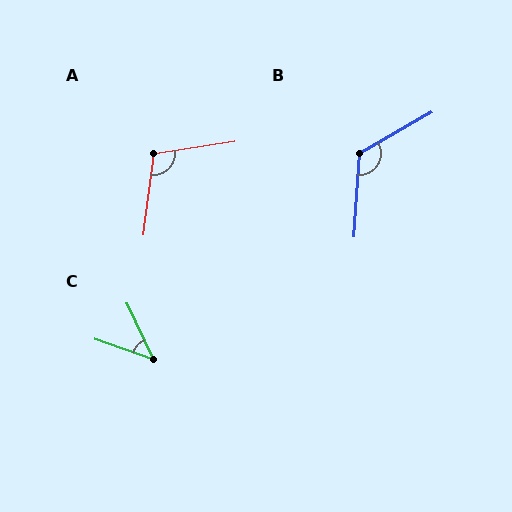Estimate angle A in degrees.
Approximately 106 degrees.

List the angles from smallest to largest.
C (46°), A (106°), B (123°).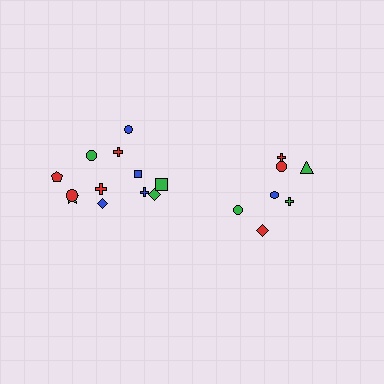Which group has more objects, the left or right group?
The left group.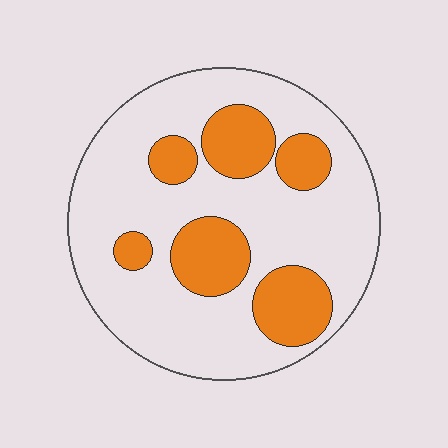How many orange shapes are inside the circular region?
6.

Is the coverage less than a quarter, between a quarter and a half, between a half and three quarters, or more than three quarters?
Between a quarter and a half.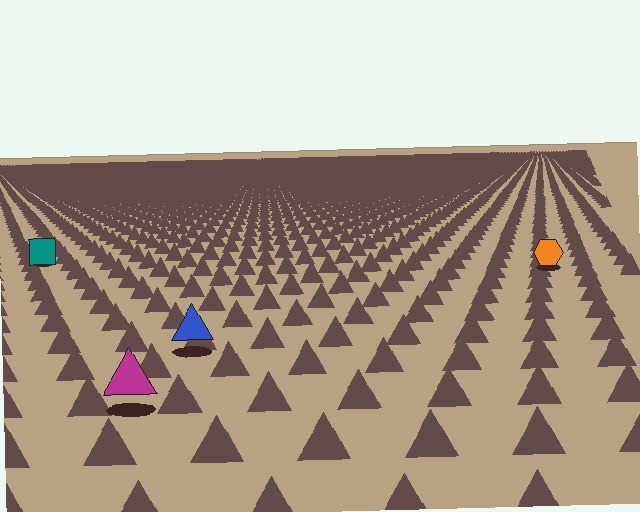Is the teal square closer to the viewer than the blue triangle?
No. The blue triangle is closer — you can tell from the texture gradient: the ground texture is coarser near it.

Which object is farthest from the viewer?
The teal square is farthest from the viewer. It appears smaller and the ground texture around it is denser.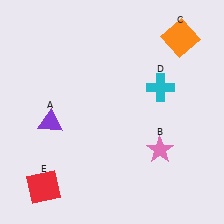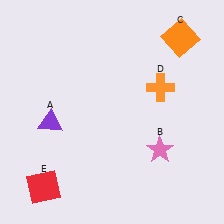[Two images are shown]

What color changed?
The cross (D) changed from cyan in Image 1 to orange in Image 2.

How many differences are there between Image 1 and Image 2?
There is 1 difference between the two images.